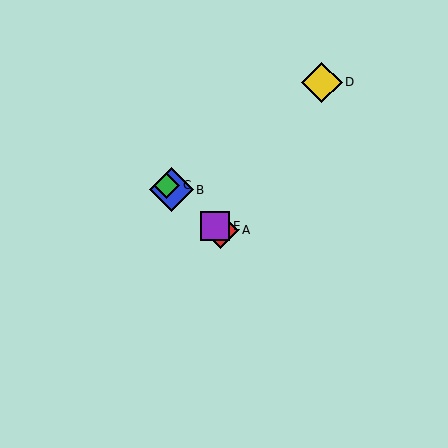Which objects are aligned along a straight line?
Objects A, B, C, E are aligned along a straight line.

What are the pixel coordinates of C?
Object C is at (167, 185).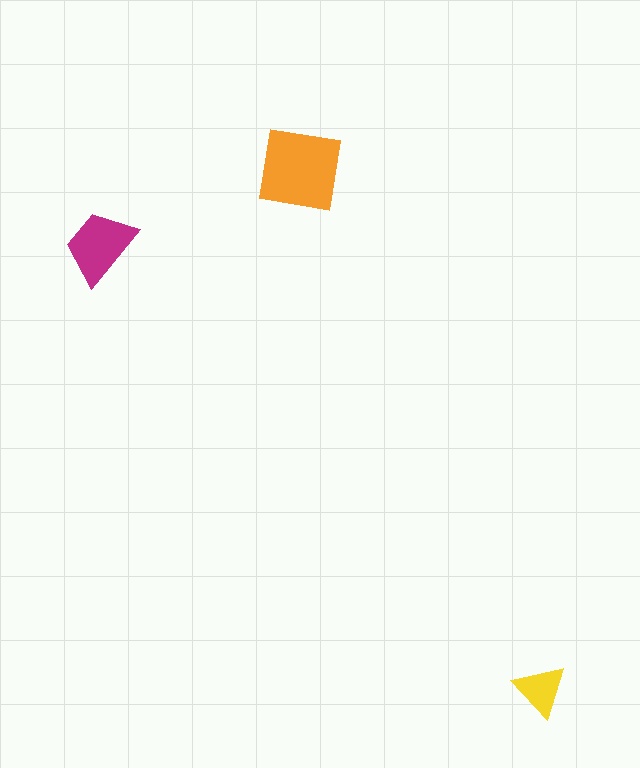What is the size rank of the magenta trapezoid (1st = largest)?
2nd.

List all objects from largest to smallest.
The orange square, the magenta trapezoid, the yellow triangle.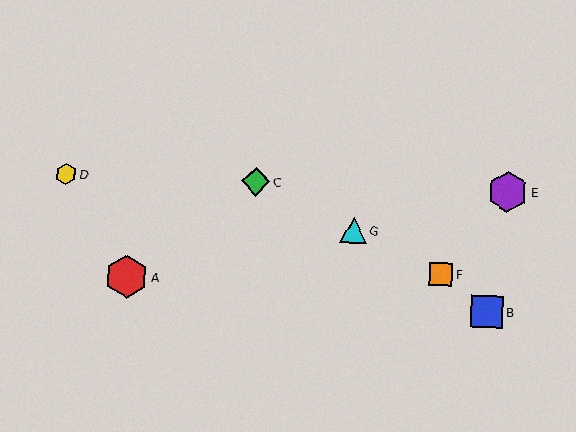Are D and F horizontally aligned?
No, D is at y≈174 and F is at y≈275.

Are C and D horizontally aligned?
Yes, both are at y≈182.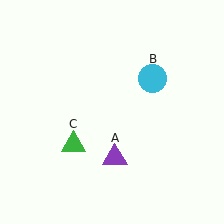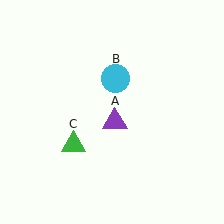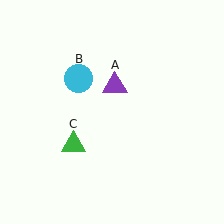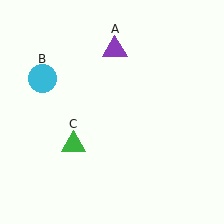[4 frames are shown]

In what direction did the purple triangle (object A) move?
The purple triangle (object A) moved up.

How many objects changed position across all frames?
2 objects changed position: purple triangle (object A), cyan circle (object B).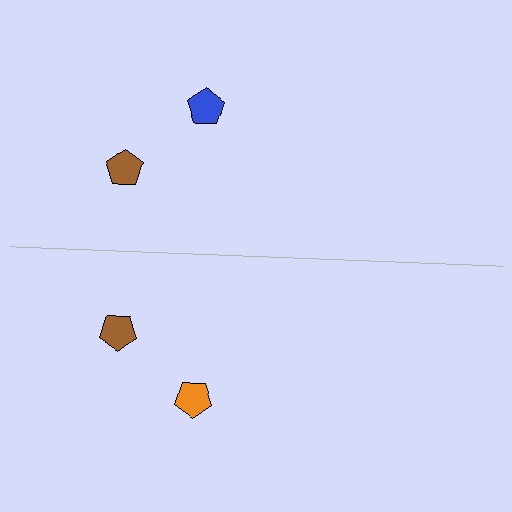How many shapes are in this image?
There are 4 shapes in this image.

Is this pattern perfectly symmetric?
No, the pattern is not perfectly symmetric. The orange pentagon on the bottom side breaks the symmetry — its mirror counterpart is blue.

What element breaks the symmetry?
The orange pentagon on the bottom side breaks the symmetry — its mirror counterpart is blue.